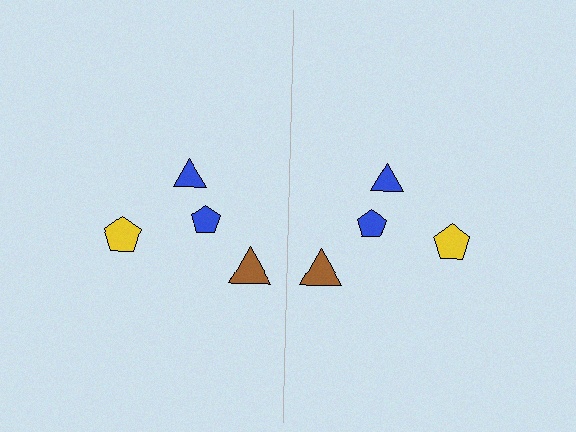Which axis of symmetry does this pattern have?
The pattern has a vertical axis of symmetry running through the center of the image.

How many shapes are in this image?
There are 8 shapes in this image.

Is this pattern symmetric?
Yes, this pattern has bilateral (reflection) symmetry.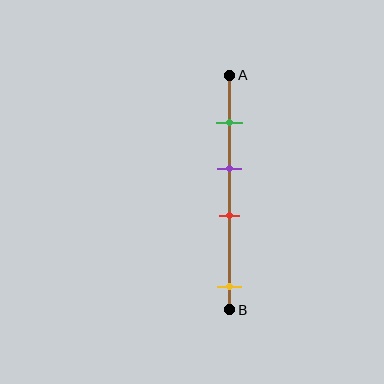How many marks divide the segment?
There are 4 marks dividing the segment.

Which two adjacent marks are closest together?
The purple and red marks are the closest adjacent pair.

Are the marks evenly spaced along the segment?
No, the marks are not evenly spaced.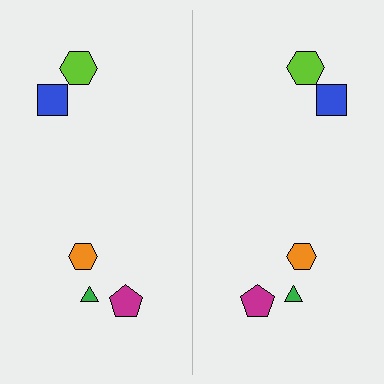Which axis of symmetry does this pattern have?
The pattern has a vertical axis of symmetry running through the center of the image.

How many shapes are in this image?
There are 10 shapes in this image.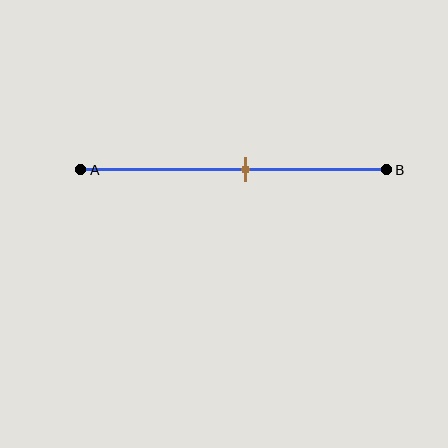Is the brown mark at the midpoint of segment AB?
No, the mark is at about 55% from A, not at the 50% midpoint.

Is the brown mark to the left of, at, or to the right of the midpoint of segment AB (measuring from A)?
The brown mark is to the right of the midpoint of segment AB.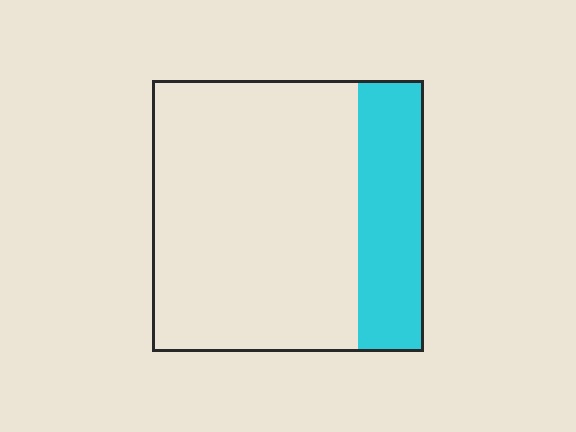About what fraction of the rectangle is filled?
About one quarter (1/4).